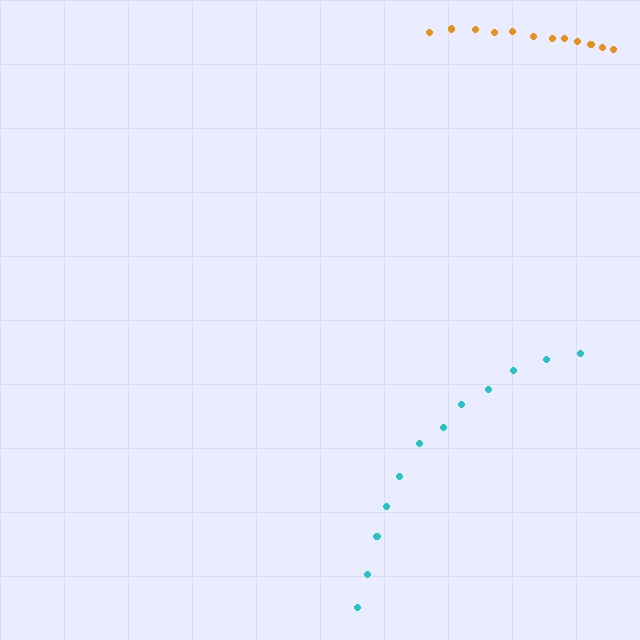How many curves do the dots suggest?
There are 2 distinct paths.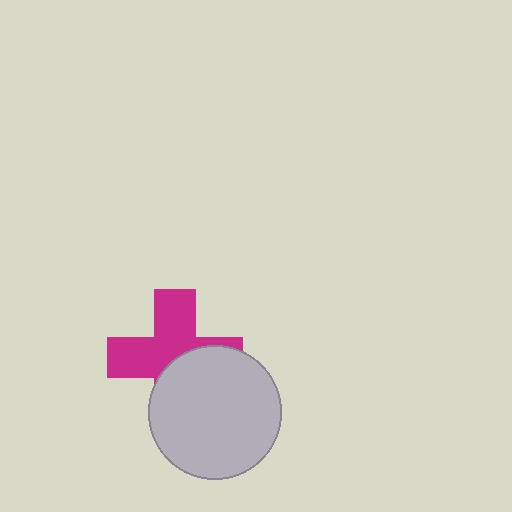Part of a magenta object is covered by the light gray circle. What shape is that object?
It is a cross.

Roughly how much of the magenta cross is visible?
About half of it is visible (roughly 56%).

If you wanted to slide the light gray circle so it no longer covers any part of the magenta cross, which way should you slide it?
Slide it toward the lower-right — that is the most direct way to separate the two shapes.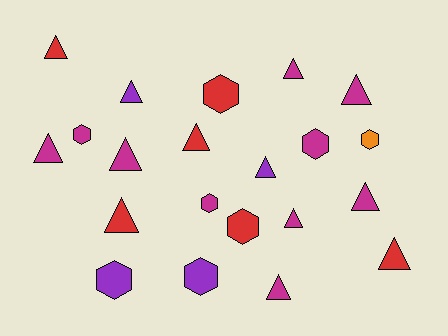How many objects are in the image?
There are 21 objects.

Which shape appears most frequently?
Triangle, with 13 objects.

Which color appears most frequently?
Magenta, with 10 objects.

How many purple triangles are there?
There are 2 purple triangles.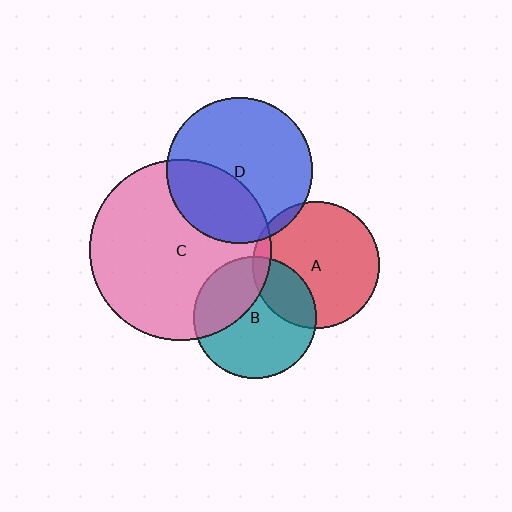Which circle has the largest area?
Circle C (pink).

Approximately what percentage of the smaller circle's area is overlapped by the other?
Approximately 35%.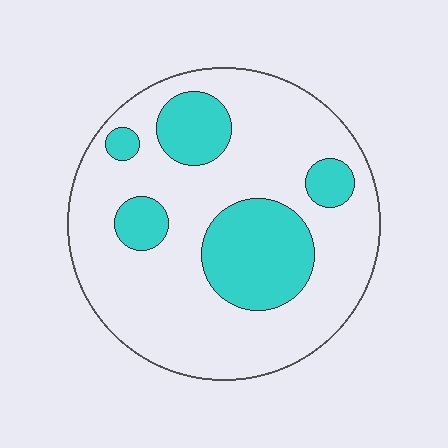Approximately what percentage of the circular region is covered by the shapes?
Approximately 25%.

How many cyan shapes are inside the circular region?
5.